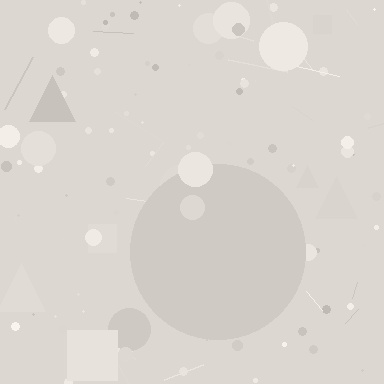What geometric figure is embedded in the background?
A circle is embedded in the background.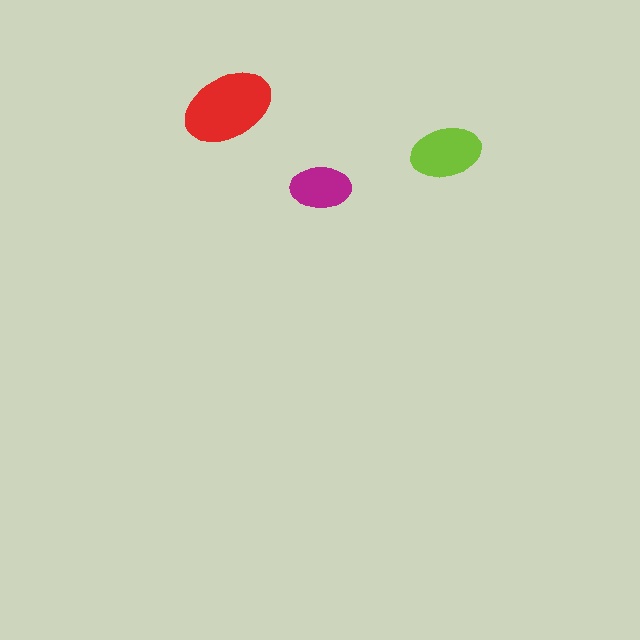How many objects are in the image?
There are 3 objects in the image.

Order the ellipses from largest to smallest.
the red one, the lime one, the magenta one.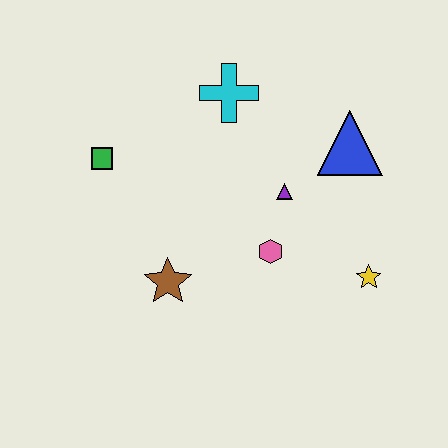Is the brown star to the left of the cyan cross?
Yes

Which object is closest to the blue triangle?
The purple triangle is closest to the blue triangle.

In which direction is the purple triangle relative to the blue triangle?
The purple triangle is to the left of the blue triangle.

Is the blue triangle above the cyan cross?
No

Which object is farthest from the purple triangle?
The green square is farthest from the purple triangle.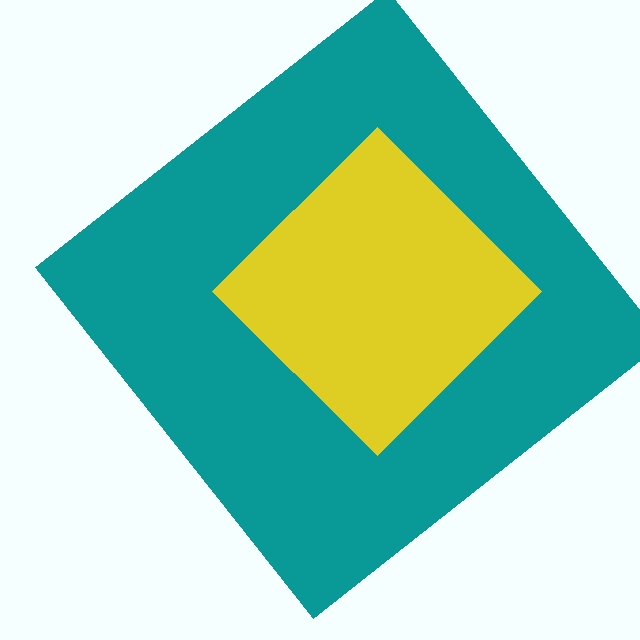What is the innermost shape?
The yellow diamond.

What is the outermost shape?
The teal diamond.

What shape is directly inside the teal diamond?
The yellow diamond.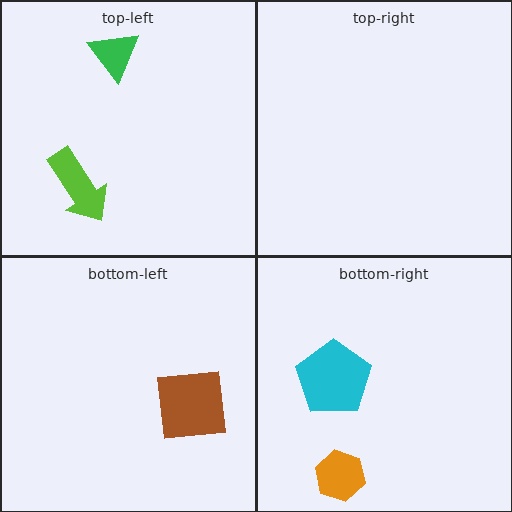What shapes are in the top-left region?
The lime arrow, the green triangle.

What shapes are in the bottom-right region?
The cyan pentagon, the orange hexagon.